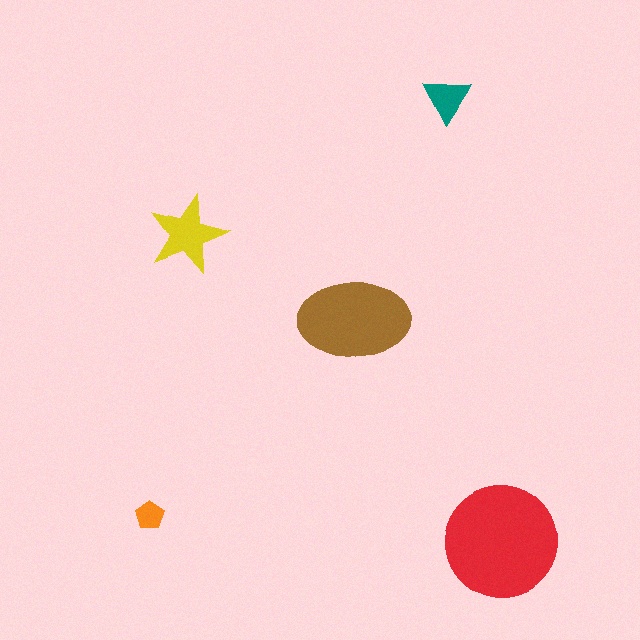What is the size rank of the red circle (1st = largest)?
1st.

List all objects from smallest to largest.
The orange pentagon, the teal triangle, the yellow star, the brown ellipse, the red circle.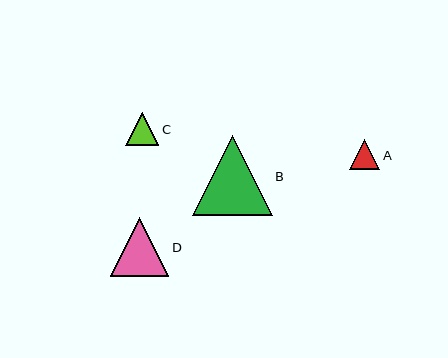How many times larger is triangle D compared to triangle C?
Triangle D is approximately 1.8 times the size of triangle C.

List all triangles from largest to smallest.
From largest to smallest: B, D, C, A.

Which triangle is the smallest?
Triangle A is the smallest with a size of approximately 30 pixels.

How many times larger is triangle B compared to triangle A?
Triangle B is approximately 2.6 times the size of triangle A.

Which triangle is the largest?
Triangle B is the largest with a size of approximately 79 pixels.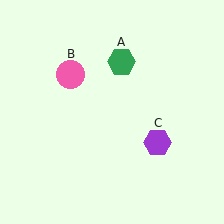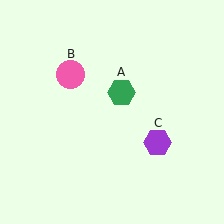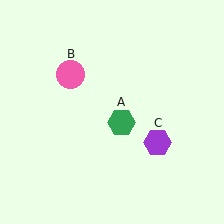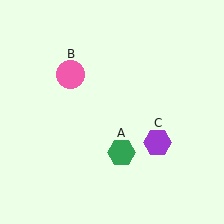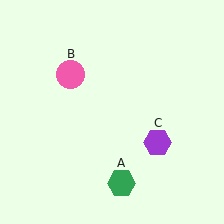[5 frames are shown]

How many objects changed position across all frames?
1 object changed position: green hexagon (object A).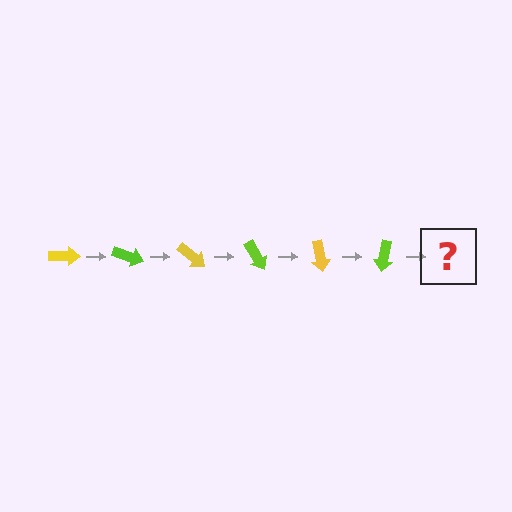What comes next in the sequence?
The next element should be a yellow arrow, rotated 120 degrees from the start.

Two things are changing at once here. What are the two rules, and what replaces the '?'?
The two rules are that it rotates 20 degrees each step and the color cycles through yellow and lime. The '?' should be a yellow arrow, rotated 120 degrees from the start.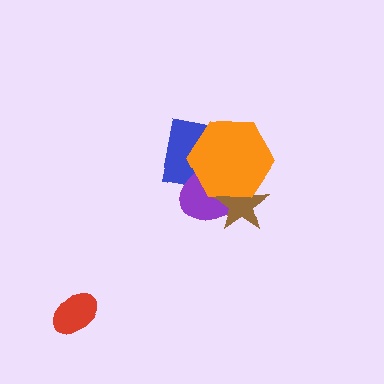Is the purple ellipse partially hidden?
Yes, it is partially covered by another shape.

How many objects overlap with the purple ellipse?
3 objects overlap with the purple ellipse.